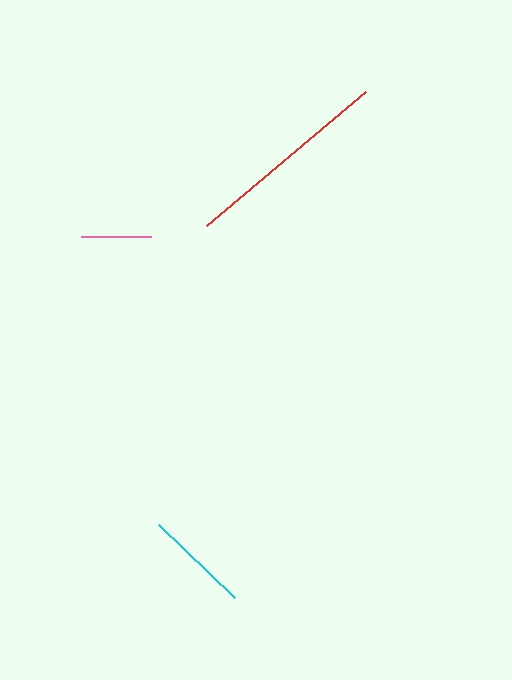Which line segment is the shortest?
The pink line is the shortest at approximately 69 pixels.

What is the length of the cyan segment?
The cyan segment is approximately 105 pixels long.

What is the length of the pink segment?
The pink segment is approximately 69 pixels long.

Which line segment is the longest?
The red line is the longest at approximately 208 pixels.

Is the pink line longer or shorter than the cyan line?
The cyan line is longer than the pink line.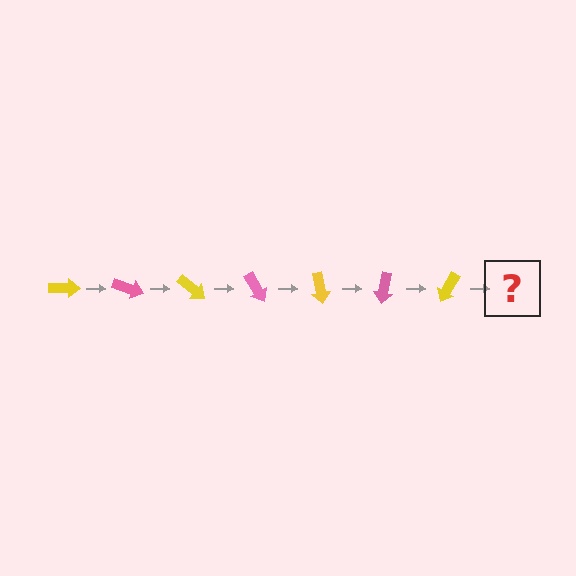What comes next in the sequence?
The next element should be a pink arrow, rotated 140 degrees from the start.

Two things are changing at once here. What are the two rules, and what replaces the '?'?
The two rules are that it rotates 20 degrees each step and the color cycles through yellow and pink. The '?' should be a pink arrow, rotated 140 degrees from the start.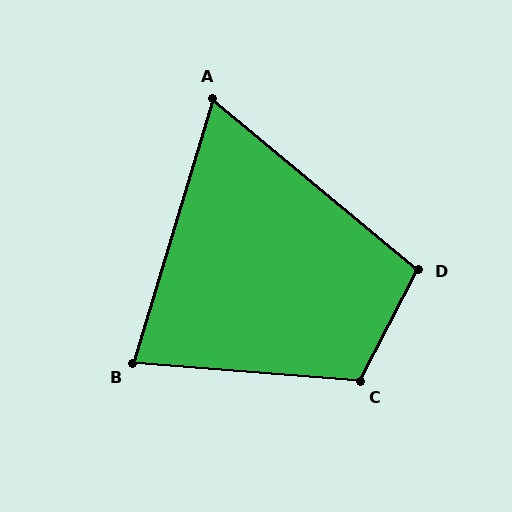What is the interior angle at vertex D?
Approximately 102 degrees (obtuse).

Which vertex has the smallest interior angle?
A, at approximately 67 degrees.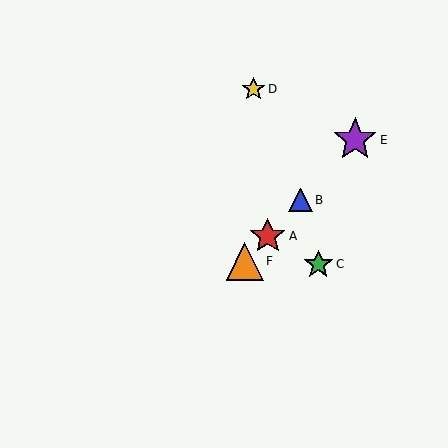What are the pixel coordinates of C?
Object C is at (318, 264).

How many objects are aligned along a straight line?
4 objects (A, B, E, F) are aligned along a straight line.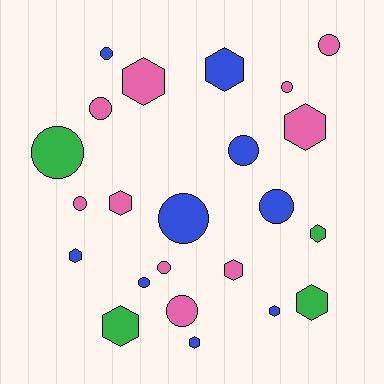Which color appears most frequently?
Pink, with 10 objects.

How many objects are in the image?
There are 23 objects.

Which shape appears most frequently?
Circle, with 12 objects.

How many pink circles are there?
There are 6 pink circles.